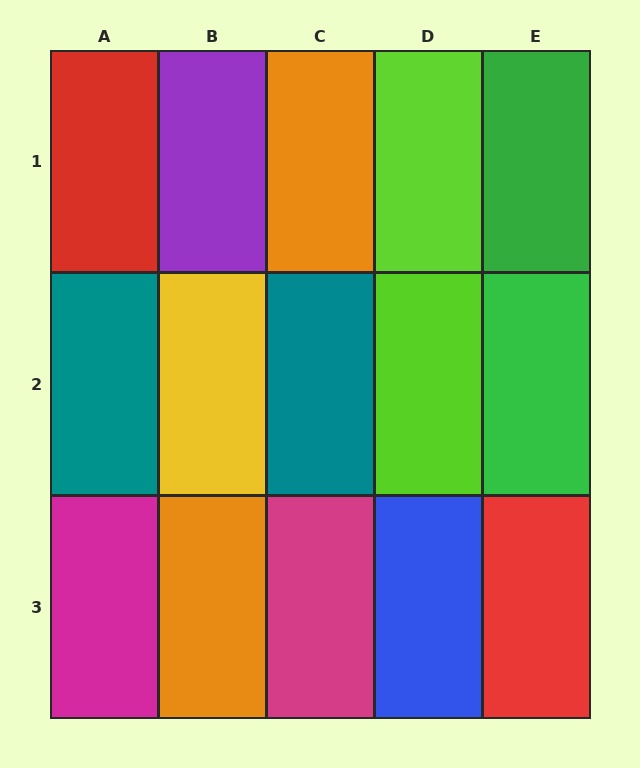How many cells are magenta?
2 cells are magenta.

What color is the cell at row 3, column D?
Blue.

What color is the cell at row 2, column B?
Yellow.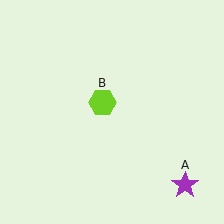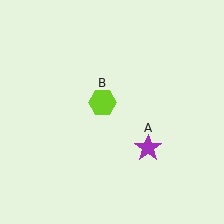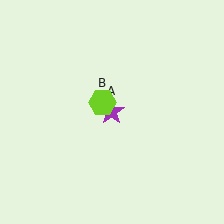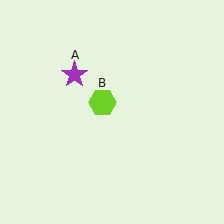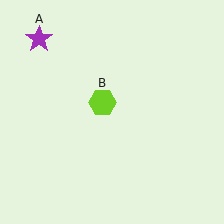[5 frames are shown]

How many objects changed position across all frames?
1 object changed position: purple star (object A).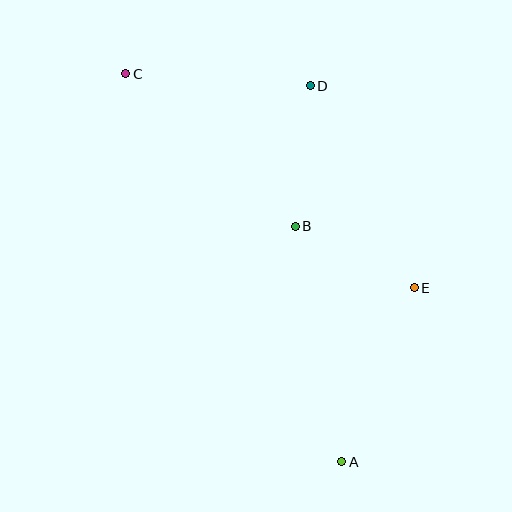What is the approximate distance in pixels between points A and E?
The distance between A and E is approximately 189 pixels.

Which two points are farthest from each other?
Points A and C are farthest from each other.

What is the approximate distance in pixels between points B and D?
The distance between B and D is approximately 141 pixels.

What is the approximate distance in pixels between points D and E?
The distance between D and E is approximately 227 pixels.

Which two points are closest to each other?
Points B and E are closest to each other.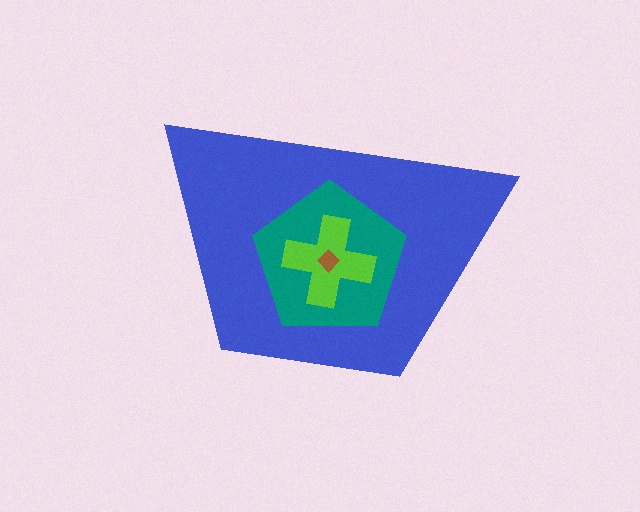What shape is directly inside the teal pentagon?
The lime cross.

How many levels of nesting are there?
4.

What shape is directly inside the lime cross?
The brown diamond.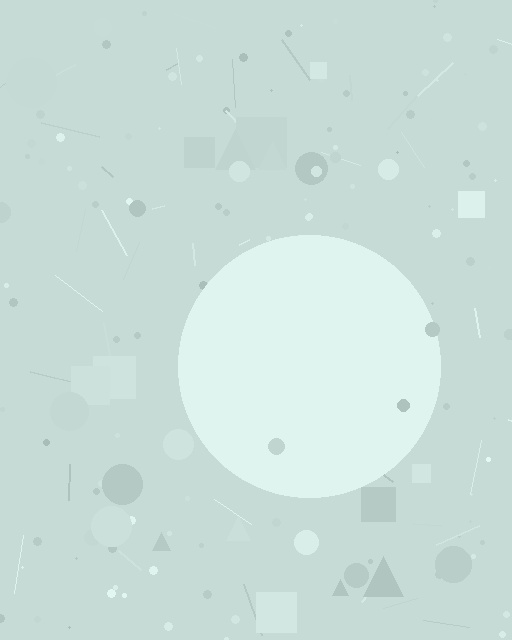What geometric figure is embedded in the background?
A circle is embedded in the background.